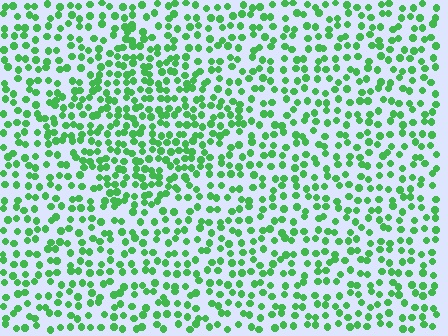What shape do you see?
I see a diamond.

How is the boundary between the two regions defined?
The boundary is defined by a change in element density (approximately 1.5x ratio). All elements are the same color, size, and shape.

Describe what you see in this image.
The image contains small green elements arranged at two different densities. A diamond-shaped region is visible where the elements are more densely packed than the surrounding area.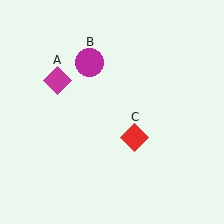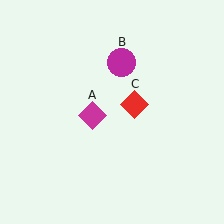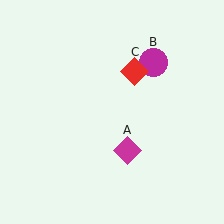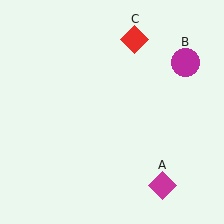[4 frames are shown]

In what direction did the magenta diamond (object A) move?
The magenta diamond (object A) moved down and to the right.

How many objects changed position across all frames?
3 objects changed position: magenta diamond (object A), magenta circle (object B), red diamond (object C).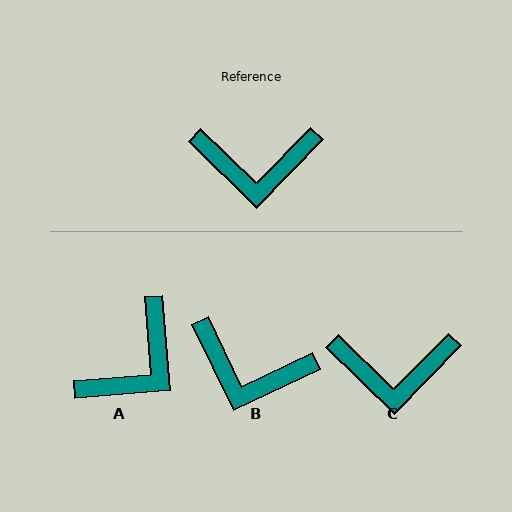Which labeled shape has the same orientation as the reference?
C.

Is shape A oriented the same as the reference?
No, it is off by about 49 degrees.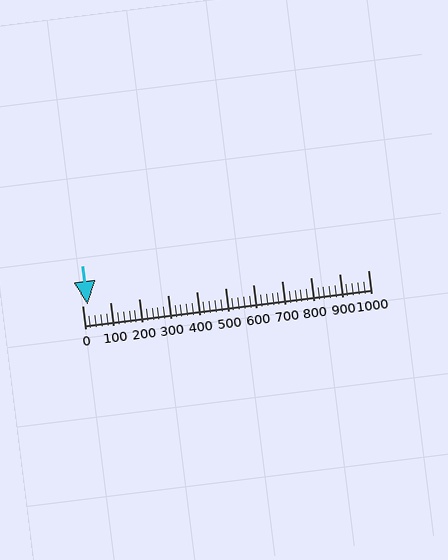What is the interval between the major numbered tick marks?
The major tick marks are spaced 100 units apart.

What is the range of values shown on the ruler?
The ruler shows values from 0 to 1000.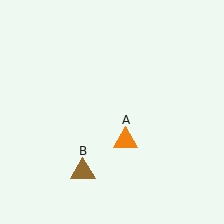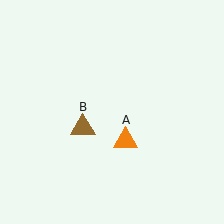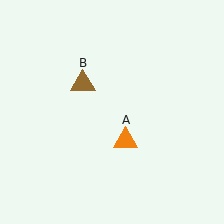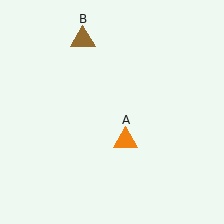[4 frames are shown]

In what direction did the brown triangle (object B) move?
The brown triangle (object B) moved up.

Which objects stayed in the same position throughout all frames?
Orange triangle (object A) remained stationary.